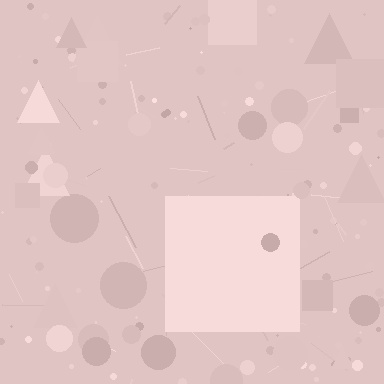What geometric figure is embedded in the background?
A square is embedded in the background.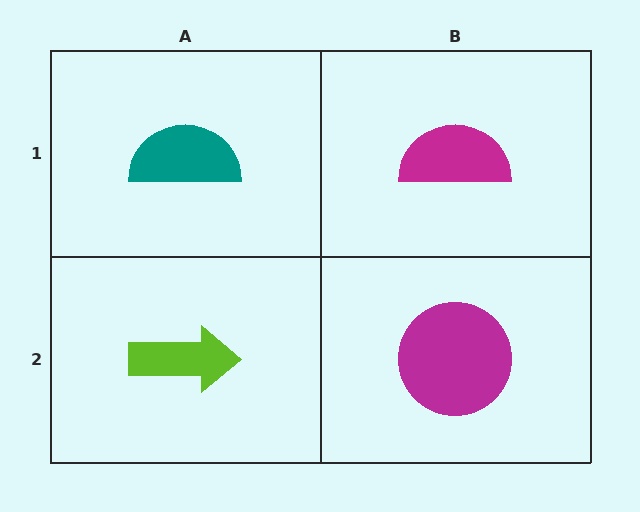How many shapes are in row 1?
2 shapes.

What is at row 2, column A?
A lime arrow.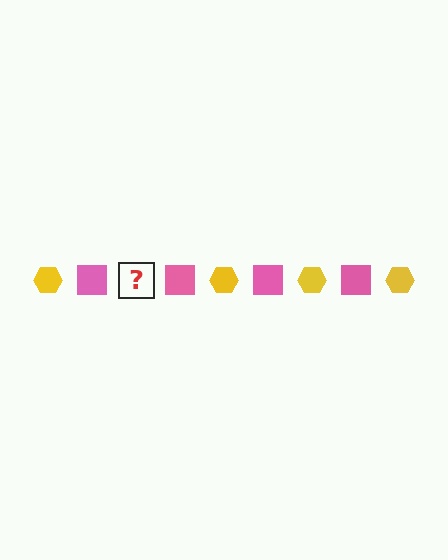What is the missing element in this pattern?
The missing element is a yellow hexagon.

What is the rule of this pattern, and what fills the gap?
The rule is that the pattern alternates between yellow hexagon and pink square. The gap should be filled with a yellow hexagon.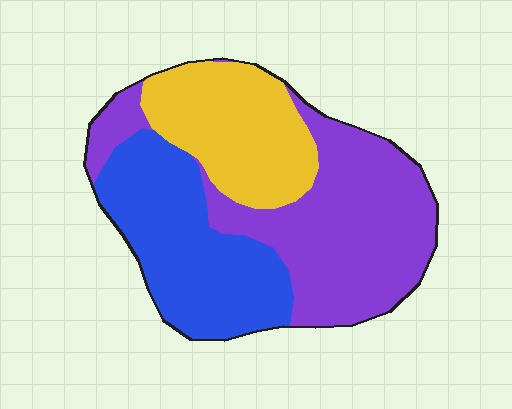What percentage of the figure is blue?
Blue covers about 30% of the figure.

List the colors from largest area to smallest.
From largest to smallest: purple, blue, yellow.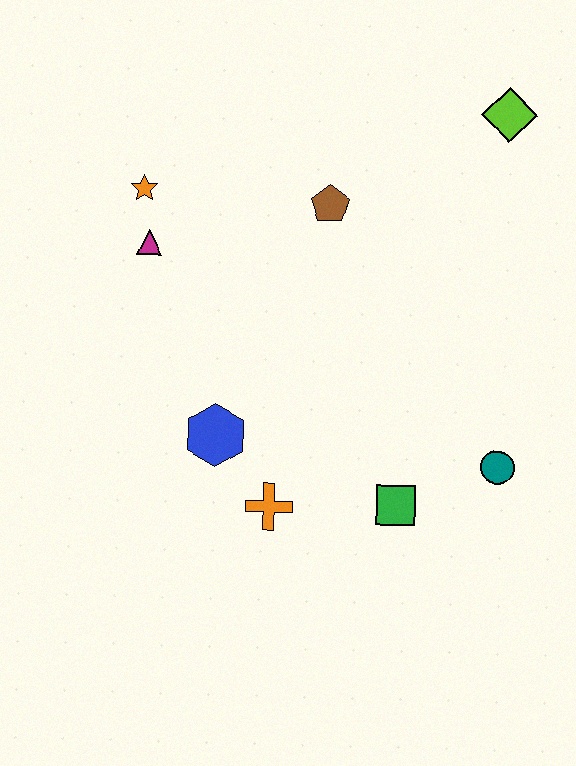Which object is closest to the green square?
The teal circle is closest to the green square.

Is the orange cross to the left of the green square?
Yes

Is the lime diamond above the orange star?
Yes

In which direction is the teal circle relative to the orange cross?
The teal circle is to the right of the orange cross.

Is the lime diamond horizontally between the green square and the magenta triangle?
No